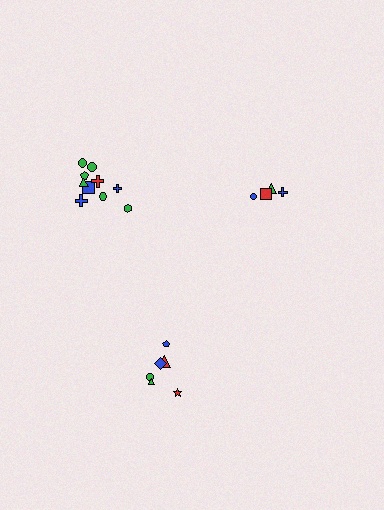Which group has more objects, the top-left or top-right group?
The top-left group.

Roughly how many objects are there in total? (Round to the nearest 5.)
Roughly 20 objects in total.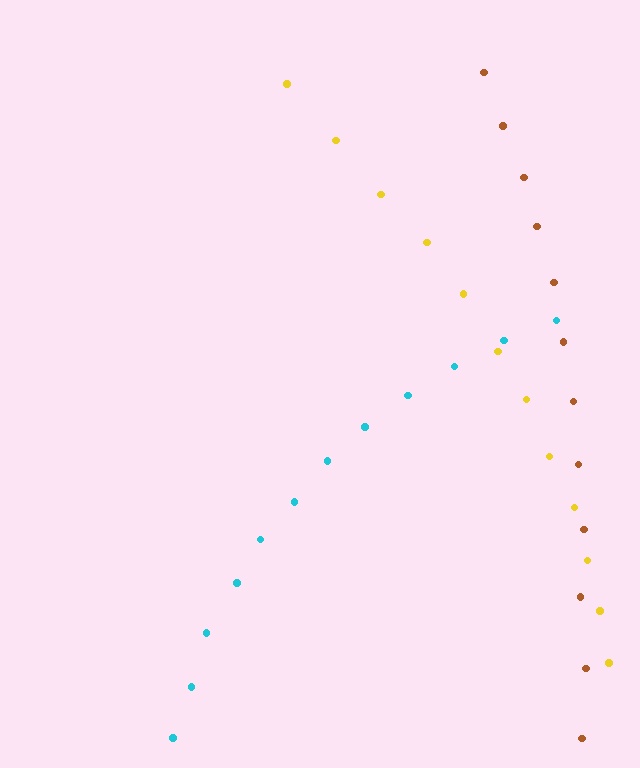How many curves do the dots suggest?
There are 3 distinct paths.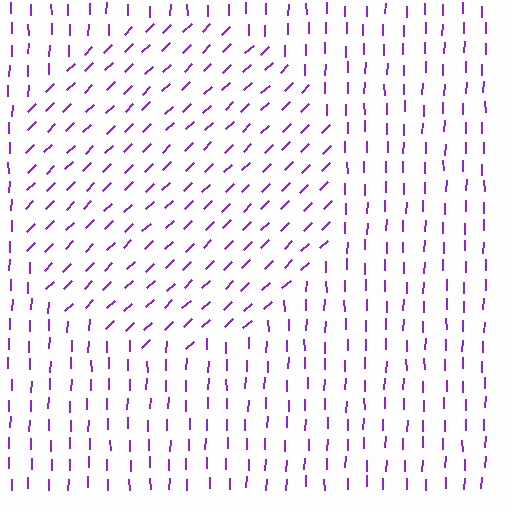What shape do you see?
I see a circle.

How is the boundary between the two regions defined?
The boundary is defined purely by a change in line orientation (approximately 45 degrees difference). All lines are the same color and thickness.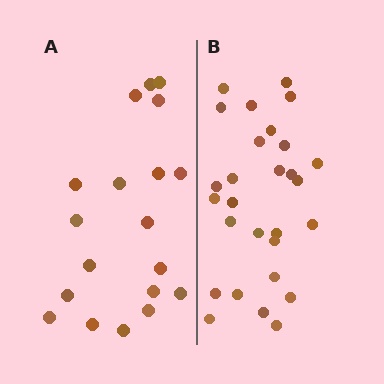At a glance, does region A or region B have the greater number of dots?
Region B (the right region) has more dots.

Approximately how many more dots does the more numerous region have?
Region B has roughly 8 or so more dots than region A.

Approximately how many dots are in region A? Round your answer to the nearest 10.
About 20 dots. (The exact count is 19, which rounds to 20.)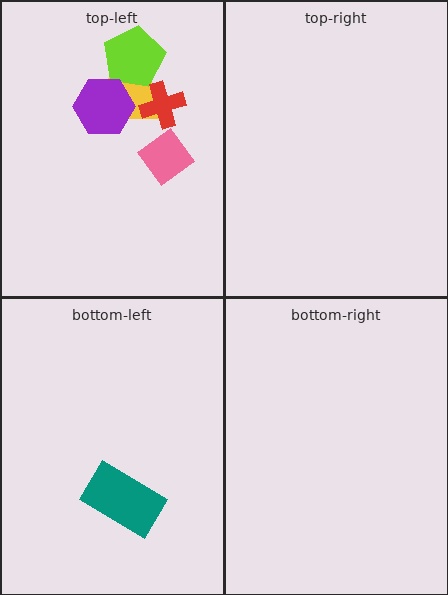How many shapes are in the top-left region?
5.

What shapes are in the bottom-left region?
The teal rectangle.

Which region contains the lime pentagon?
The top-left region.